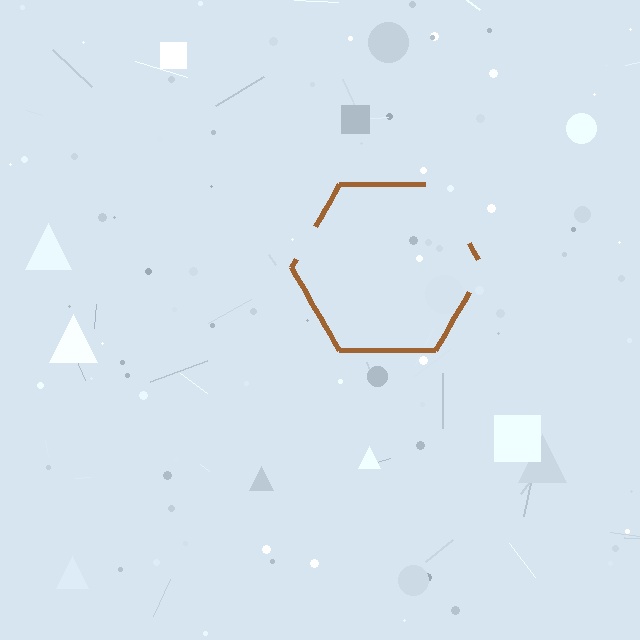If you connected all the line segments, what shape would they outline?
They would outline a hexagon.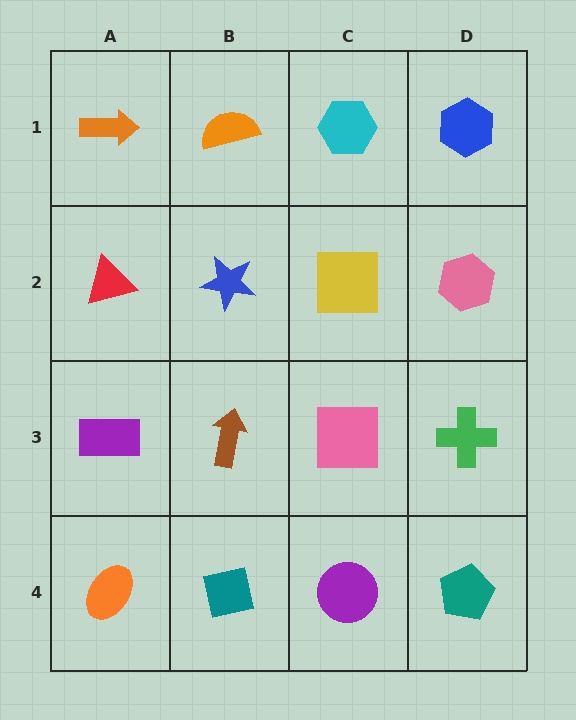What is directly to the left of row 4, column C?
A teal square.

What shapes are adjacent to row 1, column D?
A pink hexagon (row 2, column D), a cyan hexagon (row 1, column C).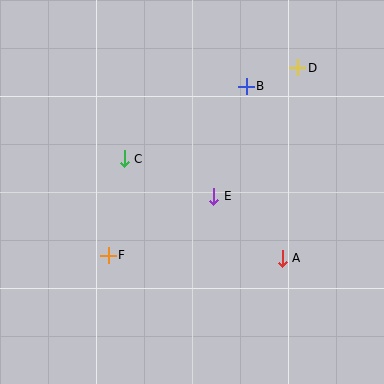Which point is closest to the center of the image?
Point E at (213, 196) is closest to the center.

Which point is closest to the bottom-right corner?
Point A is closest to the bottom-right corner.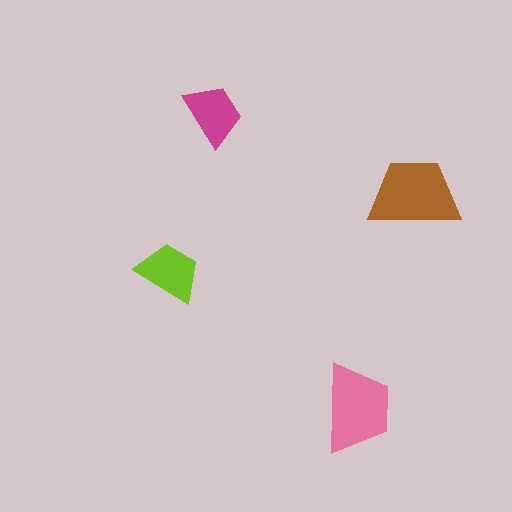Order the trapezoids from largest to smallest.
the brown one, the pink one, the lime one, the magenta one.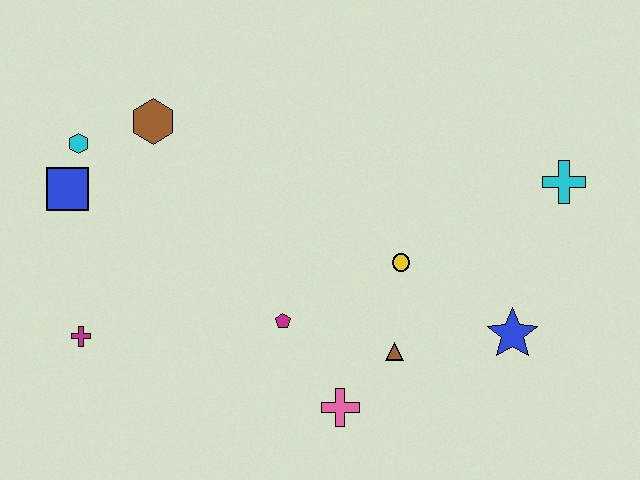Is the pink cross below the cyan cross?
Yes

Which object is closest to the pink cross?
The brown triangle is closest to the pink cross.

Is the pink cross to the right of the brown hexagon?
Yes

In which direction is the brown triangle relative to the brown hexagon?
The brown triangle is to the right of the brown hexagon.